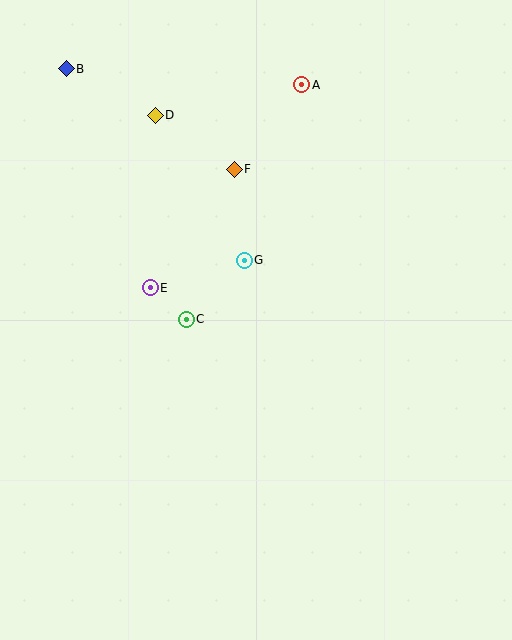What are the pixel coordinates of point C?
Point C is at (186, 319).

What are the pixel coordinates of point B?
Point B is at (66, 69).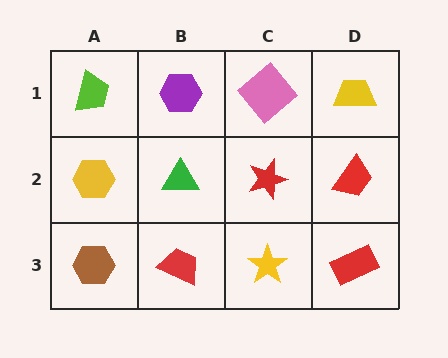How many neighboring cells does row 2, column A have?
3.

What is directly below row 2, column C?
A yellow star.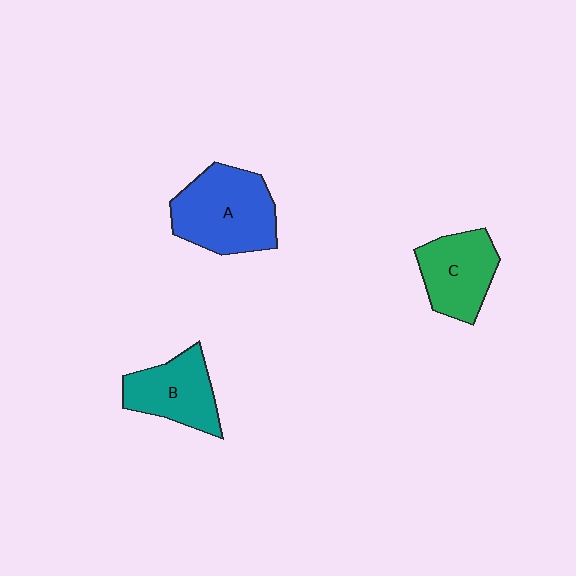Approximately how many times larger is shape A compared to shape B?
Approximately 1.4 times.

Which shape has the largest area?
Shape A (blue).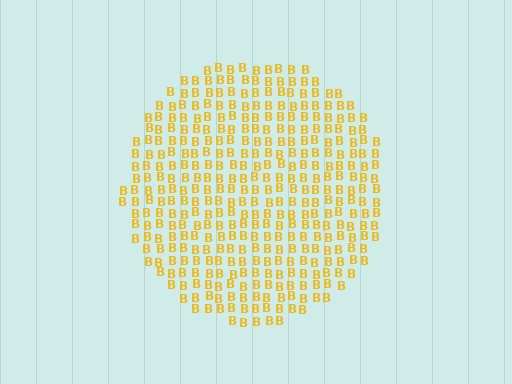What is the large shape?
The large shape is a circle.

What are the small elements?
The small elements are letter B's.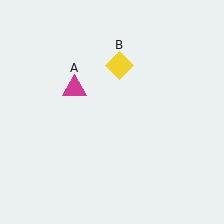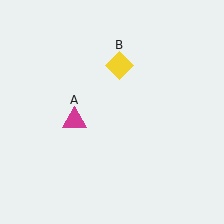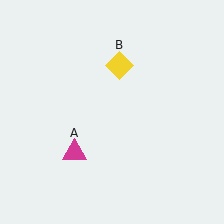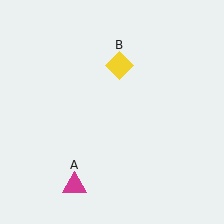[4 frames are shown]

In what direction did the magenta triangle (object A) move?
The magenta triangle (object A) moved down.